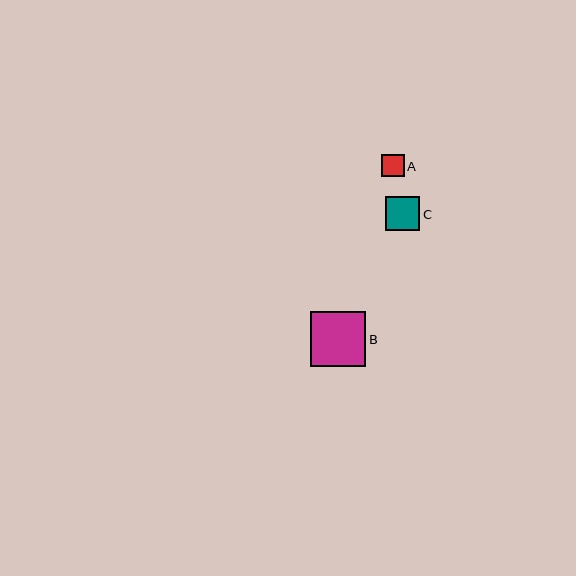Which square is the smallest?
Square A is the smallest with a size of approximately 23 pixels.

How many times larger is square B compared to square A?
Square B is approximately 2.5 times the size of square A.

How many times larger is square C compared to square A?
Square C is approximately 1.5 times the size of square A.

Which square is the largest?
Square B is the largest with a size of approximately 56 pixels.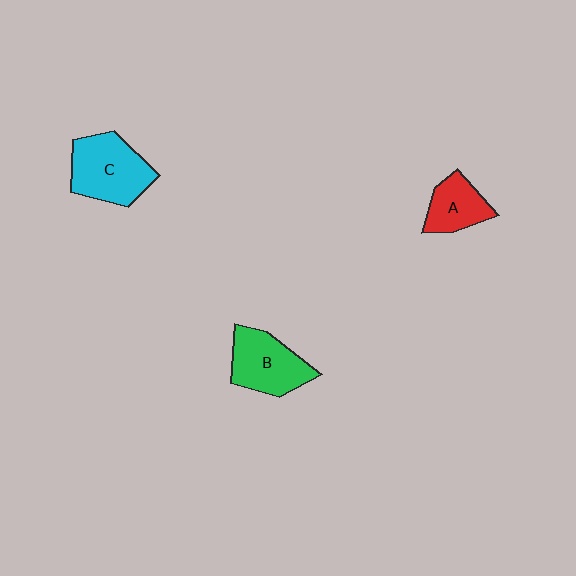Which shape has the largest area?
Shape C (cyan).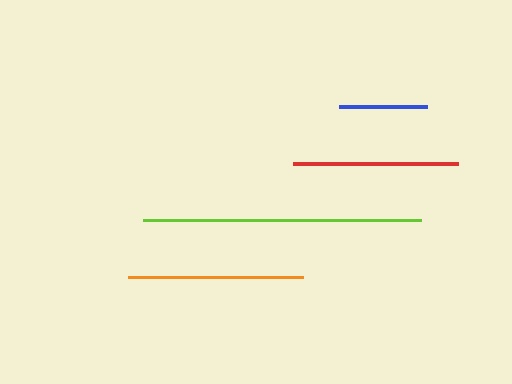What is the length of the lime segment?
The lime segment is approximately 278 pixels long.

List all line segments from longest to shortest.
From longest to shortest: lime, orange, red, blue.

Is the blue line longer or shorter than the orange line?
The orange line is longer than the blue line.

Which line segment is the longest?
The lime line is the longest at approximately 278 pixels.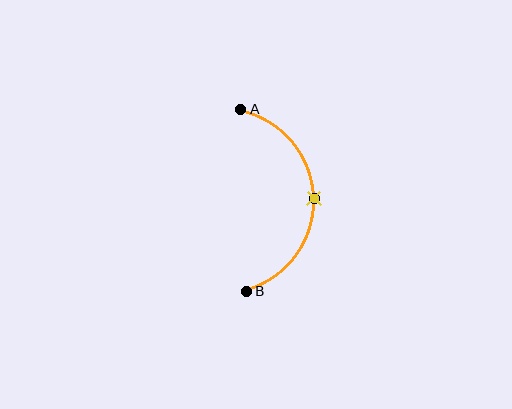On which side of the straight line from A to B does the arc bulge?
The arc bulges to the right of the straight line connecting A and B.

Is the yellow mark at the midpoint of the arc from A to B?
Yes. The yellow mark lies on the arc at equal arc-length from both A and B — it is the arc midpoint.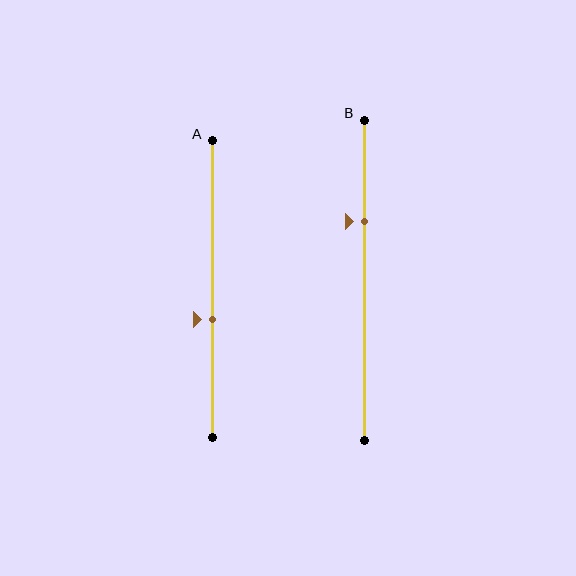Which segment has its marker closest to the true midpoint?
Segment A has its marker closest to the true midpoint.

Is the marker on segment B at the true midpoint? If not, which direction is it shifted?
No, the marker on segment B is shifted upward by about 18% of the segment length.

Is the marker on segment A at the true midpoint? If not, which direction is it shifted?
No, the marker on segment A is shifted downward by about 10% of the segment length.